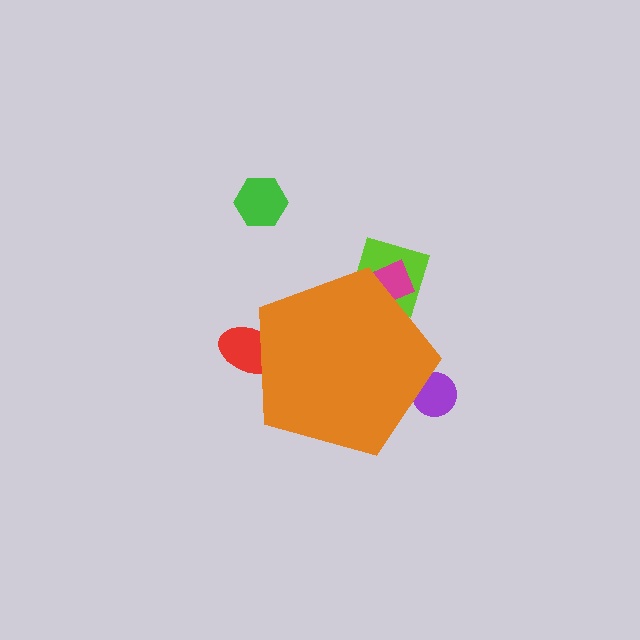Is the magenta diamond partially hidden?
Yes, the magenta diamond is partially hidden behind the orange pentagon.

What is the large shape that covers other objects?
An orange pentagon.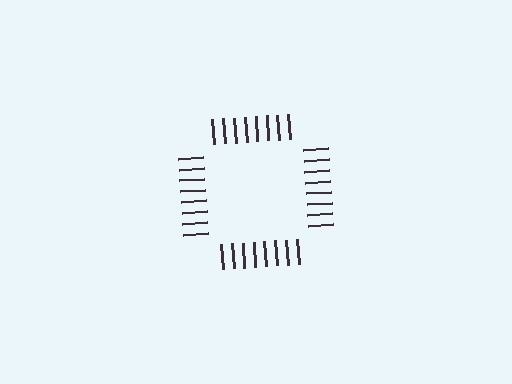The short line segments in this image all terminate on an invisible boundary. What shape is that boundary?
An illusory square — the line segments terminate on its edges but no continuous stroke is drawn.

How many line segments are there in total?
32 — 8 along each of the 4 edges.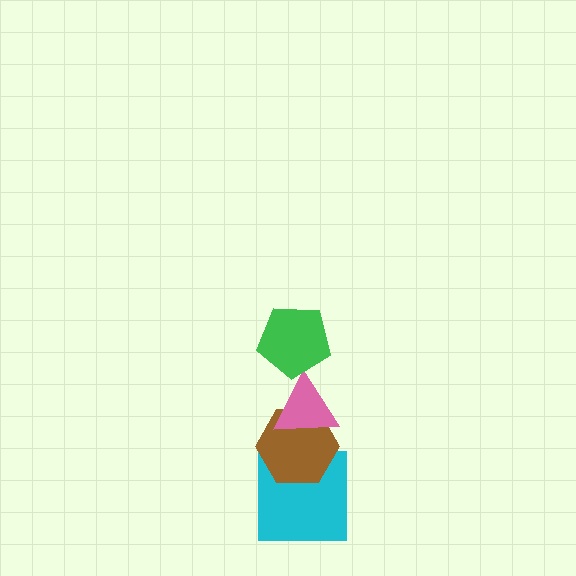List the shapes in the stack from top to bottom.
From top to bottom: the green pentagon, the pink triangle, the brown hexagon, the cyan square.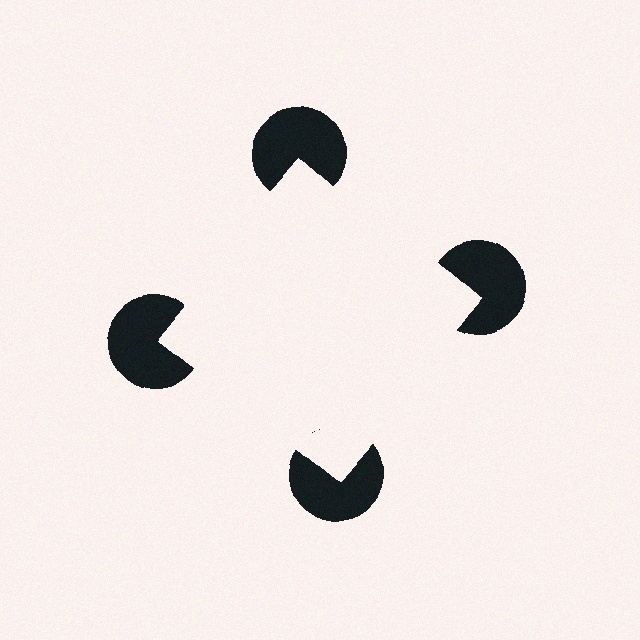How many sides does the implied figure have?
4 sides.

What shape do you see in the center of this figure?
An illusory square — its edges are inferred from the aligned wedge cuts in the pac-man discs, not physically drawn.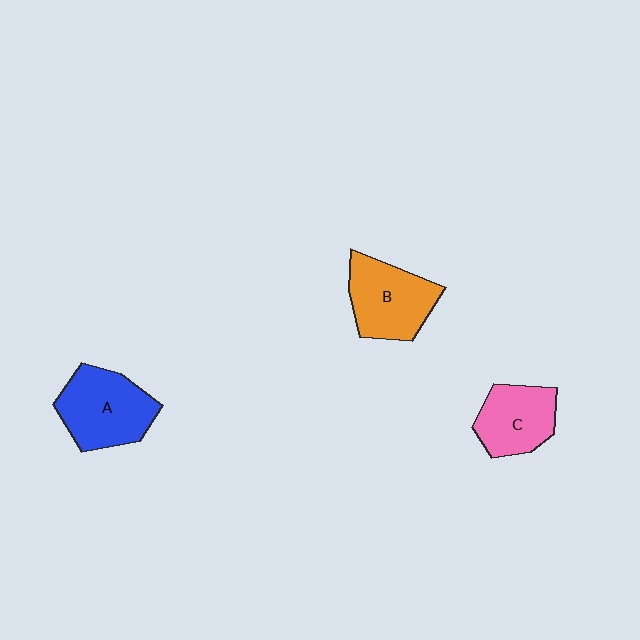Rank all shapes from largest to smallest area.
From largest to smallest: A (blue), B (orange), C (pink).